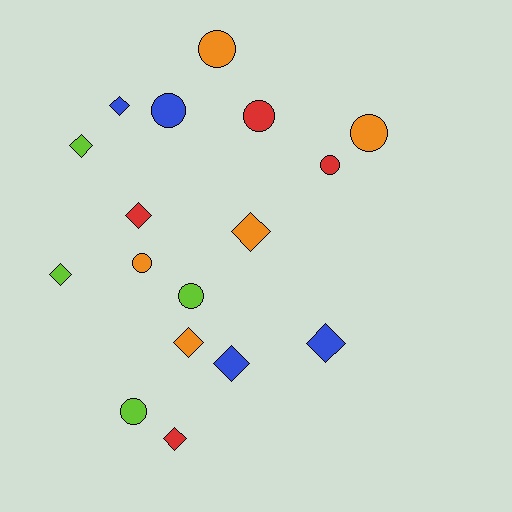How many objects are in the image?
There are 17 objects.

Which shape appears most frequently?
Diamond, with 9 objects.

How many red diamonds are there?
There are 2 red diamonds.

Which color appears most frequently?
Orange, with 5 objects.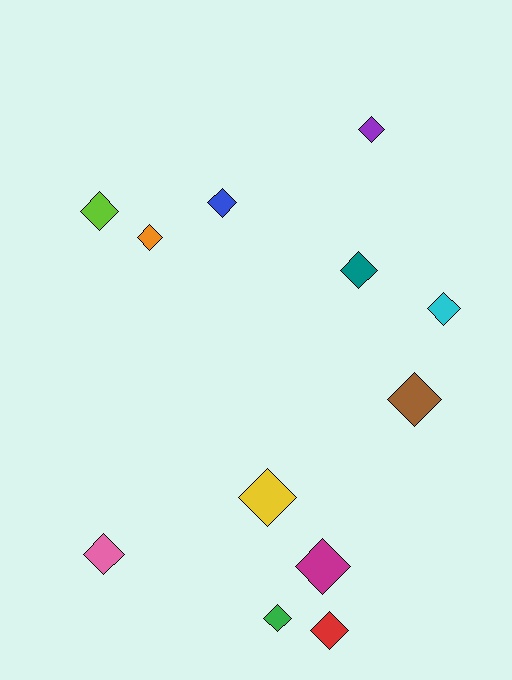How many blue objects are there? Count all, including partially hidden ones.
There is 1 blue object.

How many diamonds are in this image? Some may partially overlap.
There are 12 diamonds.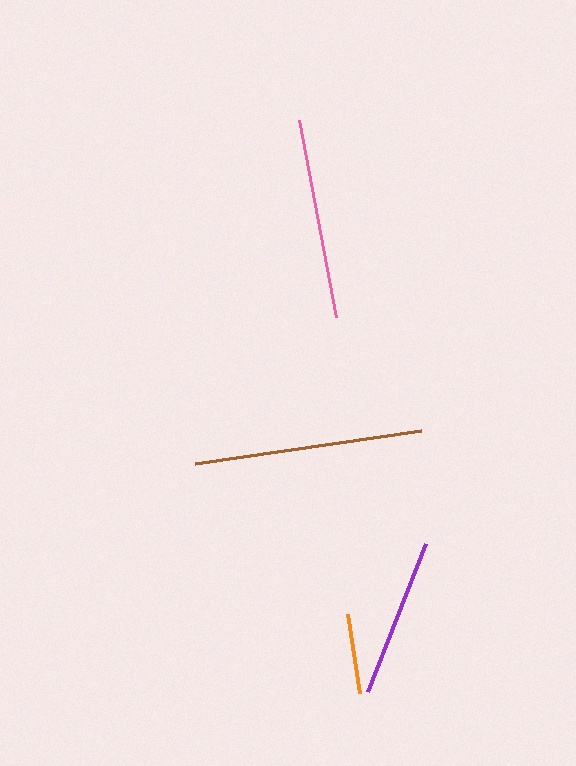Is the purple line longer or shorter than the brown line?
The brown line is longer than the purple line.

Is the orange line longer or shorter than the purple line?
The purple line is longer than the orange line.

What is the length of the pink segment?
The pink segment is approximately 200 pixels long.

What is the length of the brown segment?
The brown segment is approximately 229 pixels long.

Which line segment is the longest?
The brown line is the longest at approximately 229 pixels.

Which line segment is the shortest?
The orange line is the shortest at approximately 80 pixels.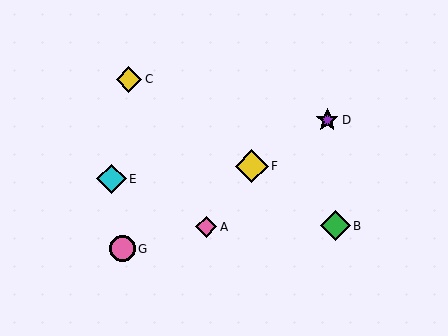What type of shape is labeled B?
Shape B is a green diamond.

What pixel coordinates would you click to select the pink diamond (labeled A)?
Click at (206, 227) to select the pink diamond A.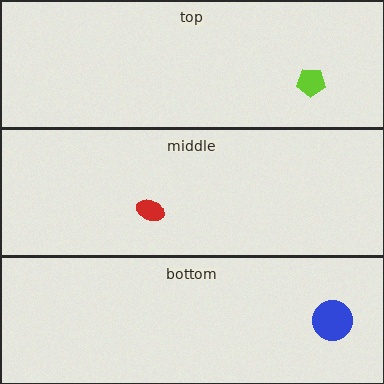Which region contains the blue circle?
The bottom region.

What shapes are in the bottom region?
The blue circle.